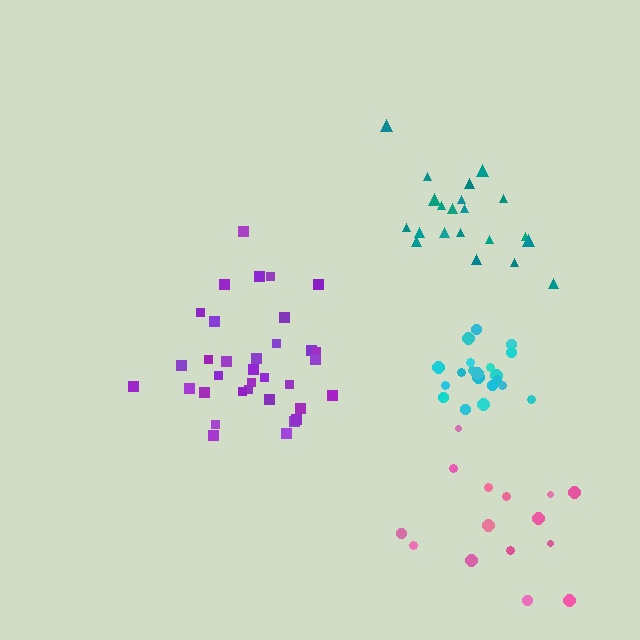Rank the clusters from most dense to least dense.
cyan, purple, teal, pink.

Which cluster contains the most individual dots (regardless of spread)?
Purple (34).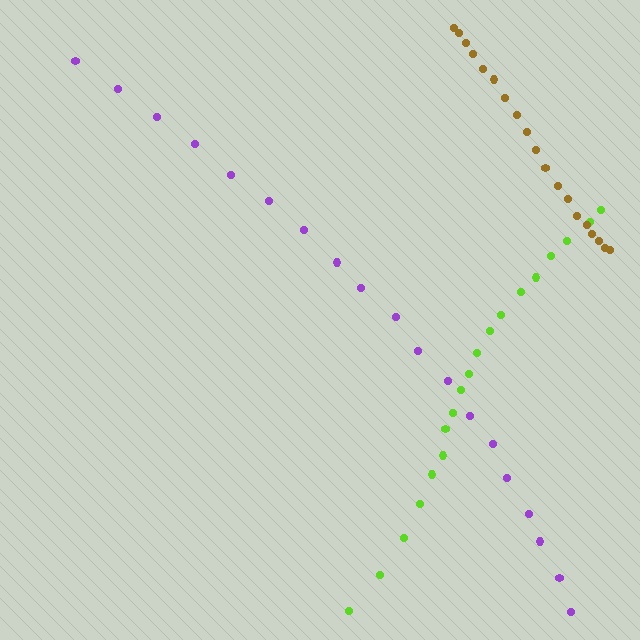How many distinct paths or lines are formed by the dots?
There are 3 distinct paths.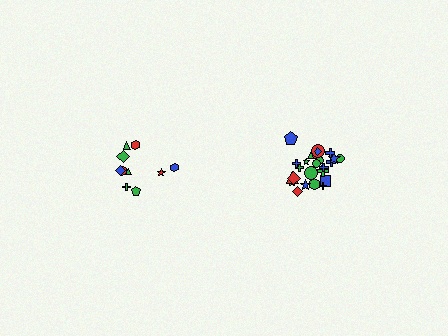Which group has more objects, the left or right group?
The right group.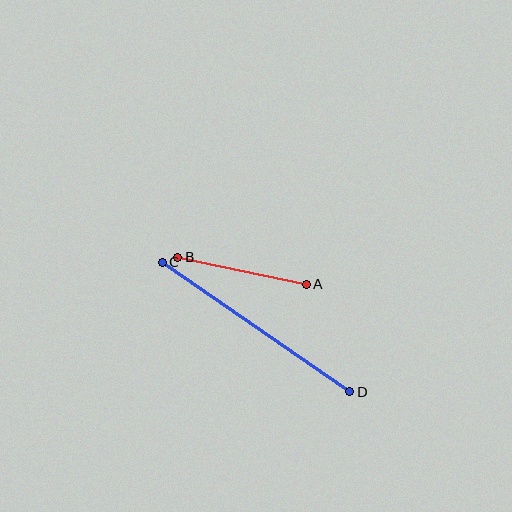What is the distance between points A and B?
The distance is approximately 131 pixels.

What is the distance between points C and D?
The distance is approximately 228 pixels.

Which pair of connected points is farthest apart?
Points C and D are farthest apart.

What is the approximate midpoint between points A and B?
The midpoint is at approximately (242, 271) pixels.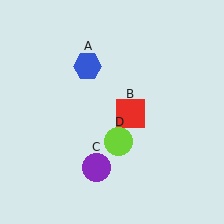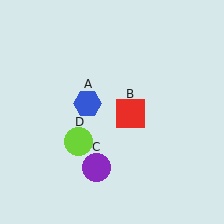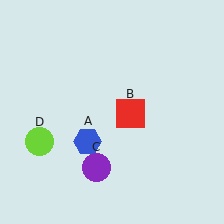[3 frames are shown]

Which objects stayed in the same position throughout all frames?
Red square (object B) and purple circle (object C) remained stationary.